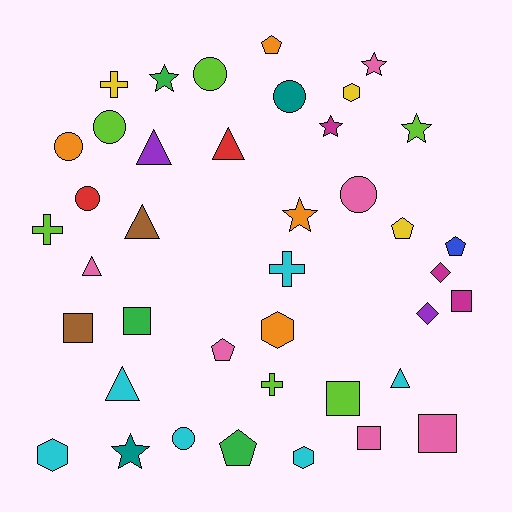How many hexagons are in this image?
There are 4 hexagons.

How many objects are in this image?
There are 40 objects.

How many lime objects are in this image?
There are 6 lime objects.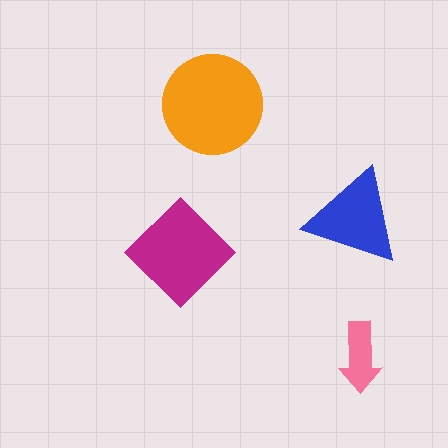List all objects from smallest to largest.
The pink arrow, the blue triangle, the magenta diamond, the orange circle.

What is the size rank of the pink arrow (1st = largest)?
4th.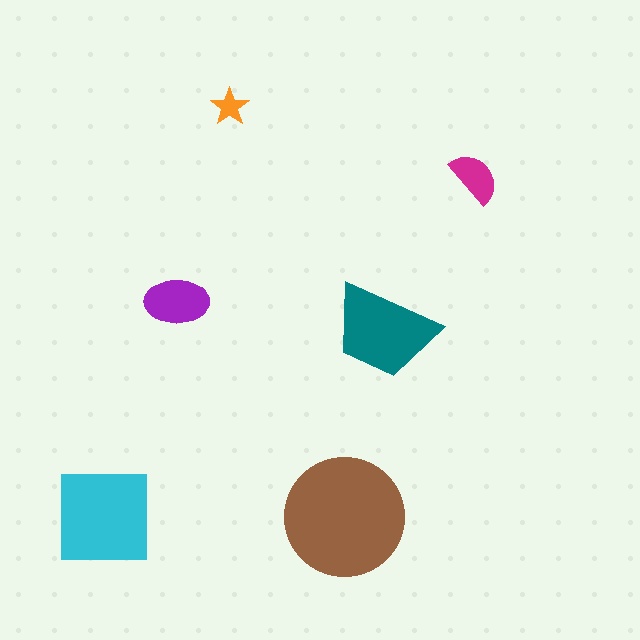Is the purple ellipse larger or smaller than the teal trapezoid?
Smaller.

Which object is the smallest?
The orange star.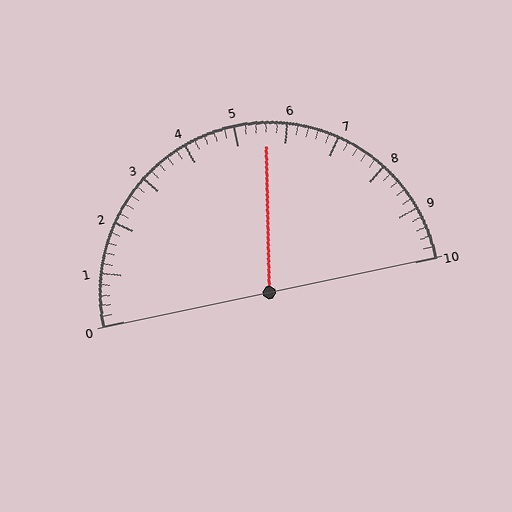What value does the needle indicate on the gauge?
The needle indicates approximately 5.6.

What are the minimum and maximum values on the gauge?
The gauge ranges from 0 to 10.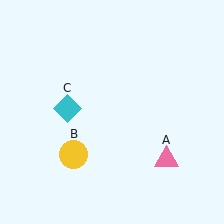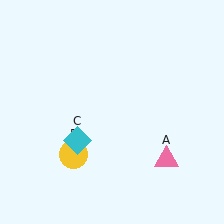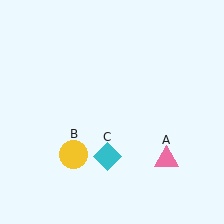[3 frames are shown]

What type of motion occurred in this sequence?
The cyan diamond (object C) rotated counterclockwise around the center of the scene.